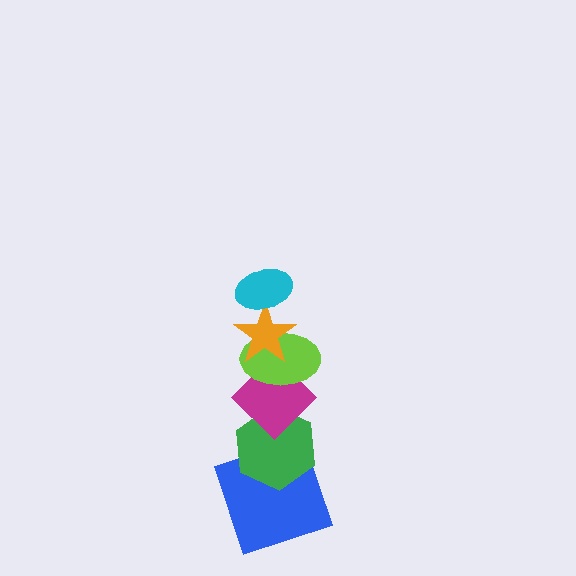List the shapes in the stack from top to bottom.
From top to bottom: the cyan ellipse, the orange star, the lime ellipse, the magenta diamond, the green hexagon, the blue square.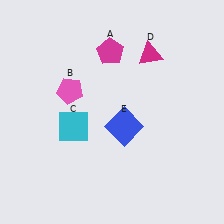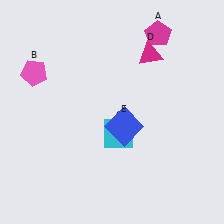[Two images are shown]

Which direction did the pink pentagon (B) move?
The pink pentagon (B) moved left.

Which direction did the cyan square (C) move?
The cyan square (C) moved right.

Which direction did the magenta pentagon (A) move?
The magenta pentagon (A) moved right.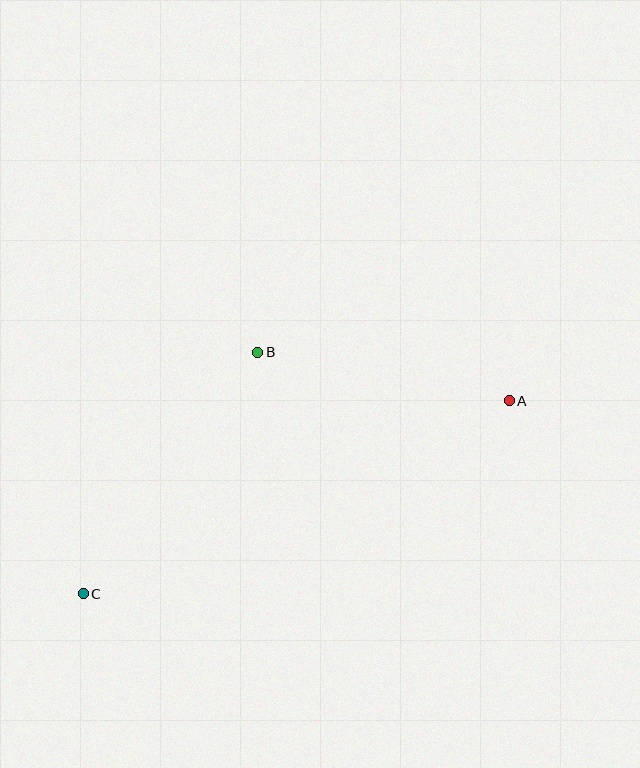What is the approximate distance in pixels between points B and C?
The distance between B and C is approximately 298 pixels.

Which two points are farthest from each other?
Points A and C are farthest from each other.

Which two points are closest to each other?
Points A and B are closest to each other.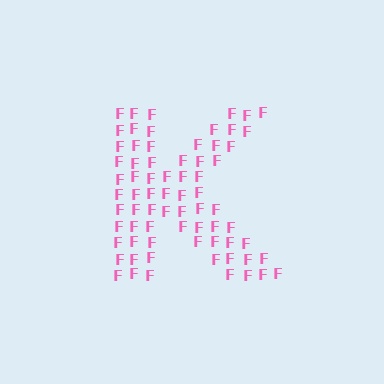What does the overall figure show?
The overall figure shows the letter K.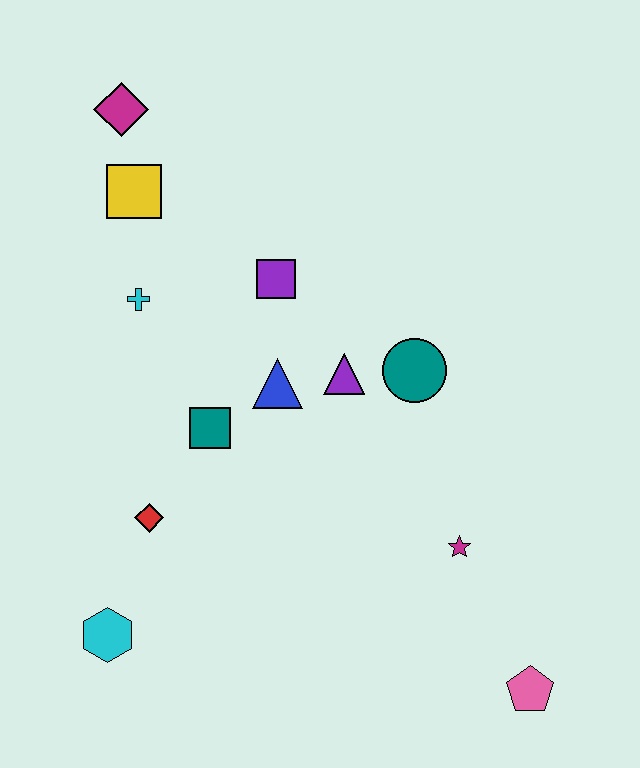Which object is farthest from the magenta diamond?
The pink pentagon is farthest from the magenta diamond.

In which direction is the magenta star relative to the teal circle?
The magenta star is below the teal circle.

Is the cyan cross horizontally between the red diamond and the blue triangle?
No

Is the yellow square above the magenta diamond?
No